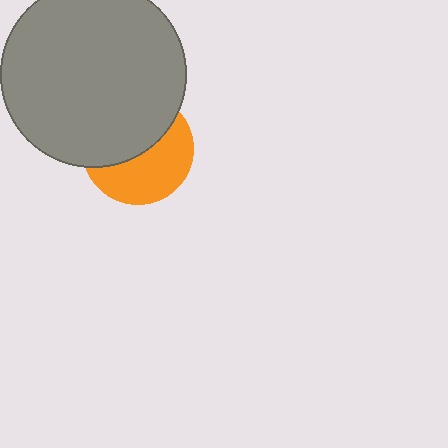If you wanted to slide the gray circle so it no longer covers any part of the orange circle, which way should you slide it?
Slide it up — that is the most direct way to separate the two shapes.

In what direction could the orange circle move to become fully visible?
The orange circle could move down. That would shift it out from behind the gray circle entirely.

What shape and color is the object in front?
The object in front is a gray circle.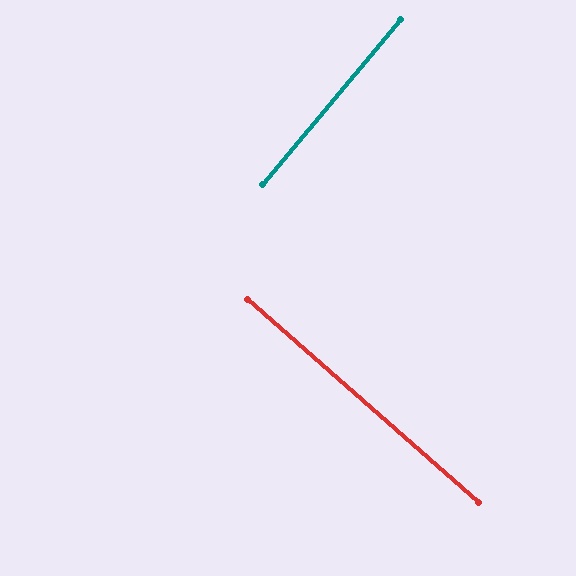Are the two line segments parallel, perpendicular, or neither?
Perpendicular — they meet at approximately 89°.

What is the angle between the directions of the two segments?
Approximately 89 degrees.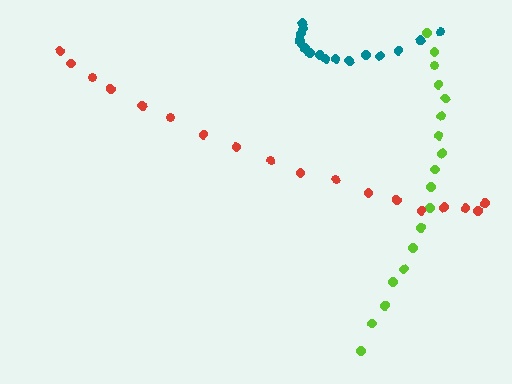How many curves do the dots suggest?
There are 3 distinct paths.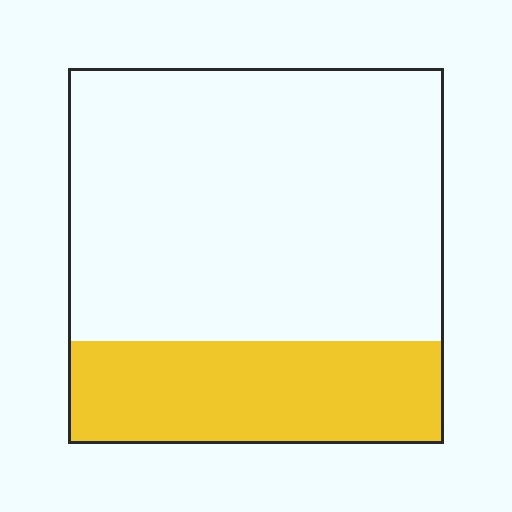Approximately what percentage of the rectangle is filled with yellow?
Approximately 25%.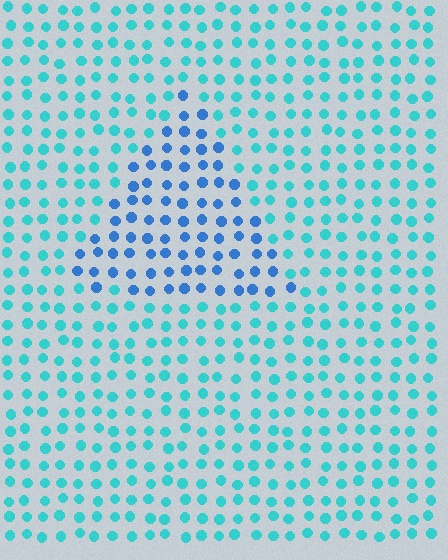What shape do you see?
I see a triangle.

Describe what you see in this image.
The image is filled with small cyan elements in a uniform arrangement. A triangle-shaped region is visible where the elements are tinted to a slightly different hue, forming a subtle color boundary.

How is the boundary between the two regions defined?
The boundary is defined purely by a slight shift in hue (about 34 degrees). Spacing, size, and orientation are identical on both sides.